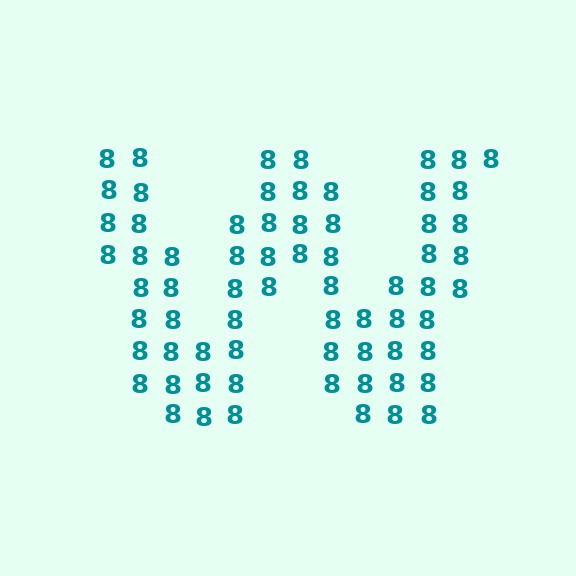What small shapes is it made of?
It is made of small digit 8's.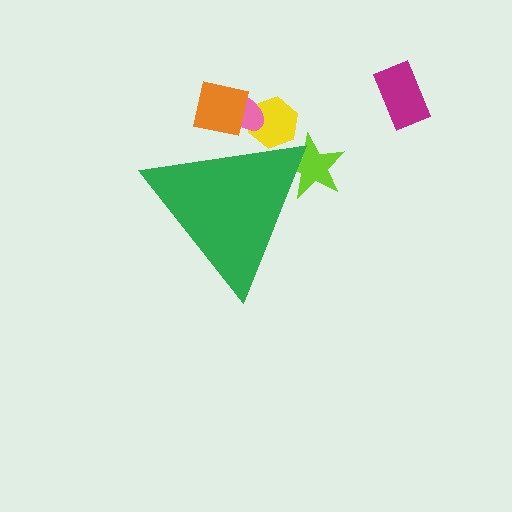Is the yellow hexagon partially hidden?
Yes, the yellow hexagon is partially hidden behind the green triangle.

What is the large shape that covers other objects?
A green triangle.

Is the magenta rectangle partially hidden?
No, the magenta rectangle is fully visible.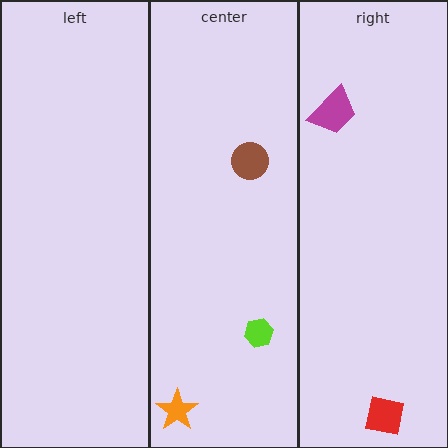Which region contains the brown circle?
The center region.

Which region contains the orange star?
The center region.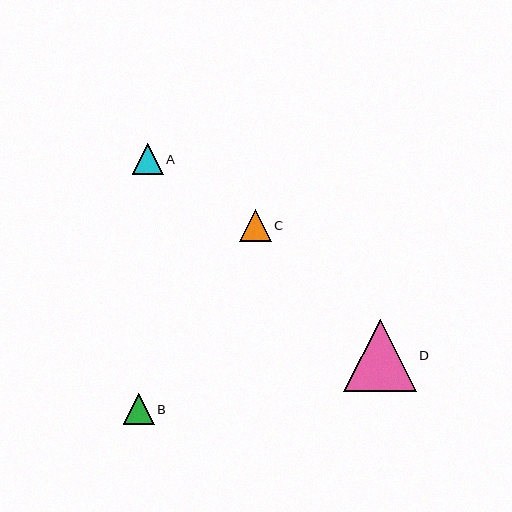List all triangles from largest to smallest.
From largest to smallest: D, C, B, A.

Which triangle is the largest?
Triangle D is the largest with a size of approximately 73 pixels.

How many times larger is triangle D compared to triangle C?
Triangle D is approximately 2.3 times the size of triangle C.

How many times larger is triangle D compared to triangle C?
Triangle D is approximately 2.3 times the size of triangle C.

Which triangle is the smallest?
Triangle A is the smallest with a size of approximately 31 pixels.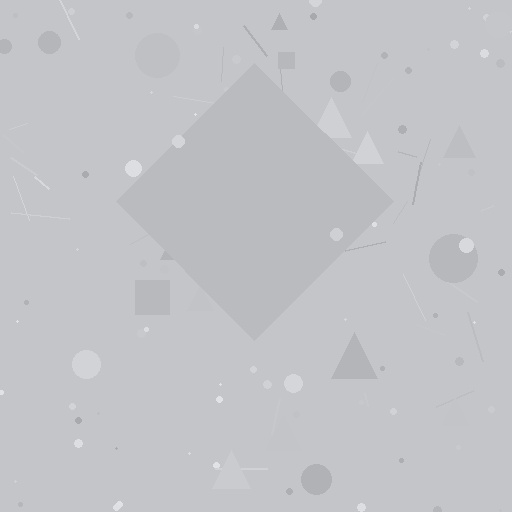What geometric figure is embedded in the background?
A diamond is embedded in the background.